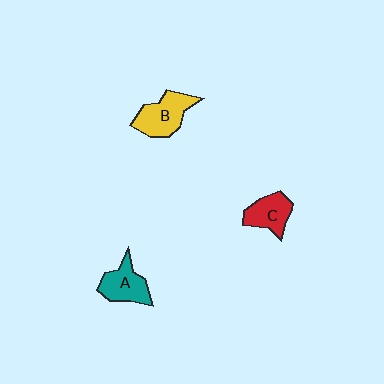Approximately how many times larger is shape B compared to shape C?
Approximately 1.3 times.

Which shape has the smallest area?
Shape C (red).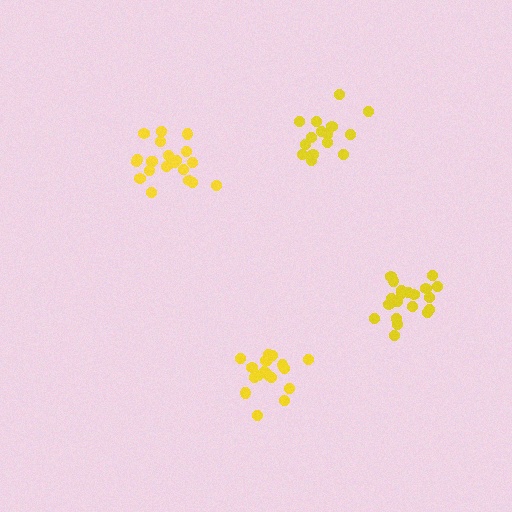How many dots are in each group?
Group 1: 15 dots, Group 2: 21 dots, Group 3: 20 dots, Group 4: 18 dots (74 total).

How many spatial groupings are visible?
There are 4 spatial groupings.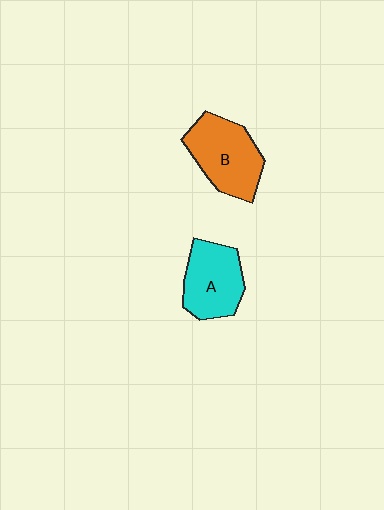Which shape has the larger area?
Shape B (orange).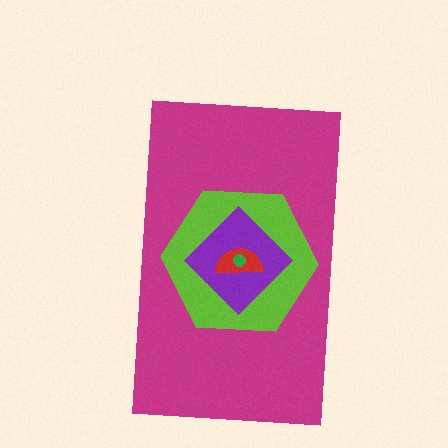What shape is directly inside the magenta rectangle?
The lime hexagon.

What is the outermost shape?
The magenta rectangle.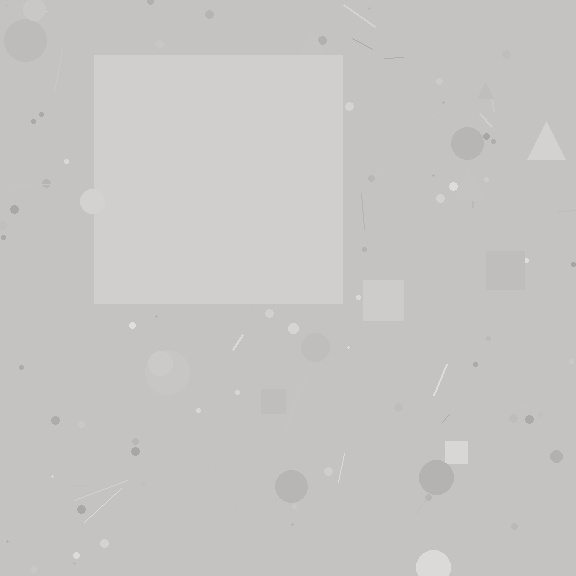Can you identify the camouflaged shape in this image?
The camouflaged shape is a square.